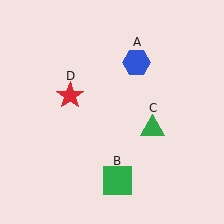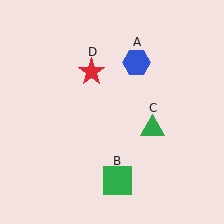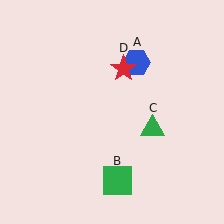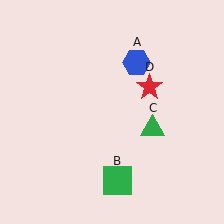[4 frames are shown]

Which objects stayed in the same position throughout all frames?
Blue hexagon (object A) and green square (object B) and green triangle (object C) remained stationary.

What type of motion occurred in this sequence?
The red star (object D) rotated clockwise around the center of the scene.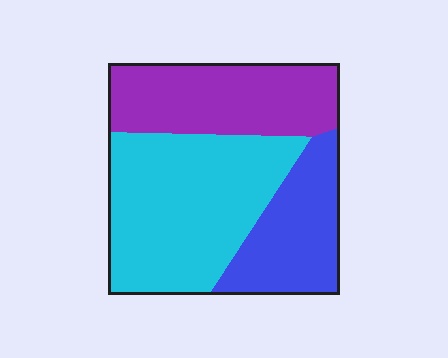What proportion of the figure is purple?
Purple covers about 30% of the figure.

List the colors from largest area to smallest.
From largest to smallest: cyan, purple, blue.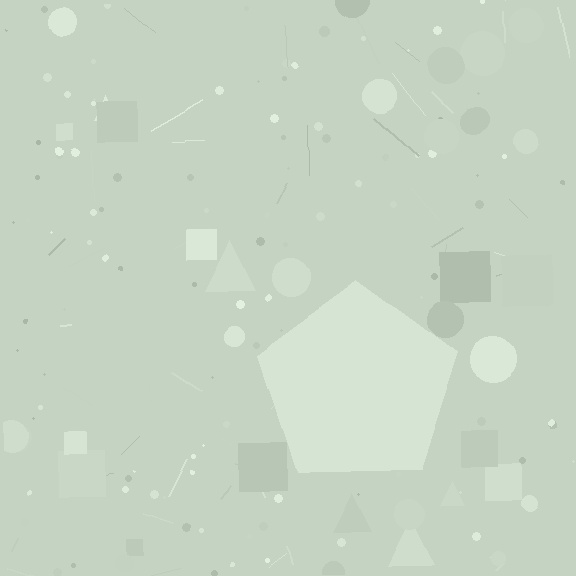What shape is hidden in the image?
A pentagon is hidden in the image.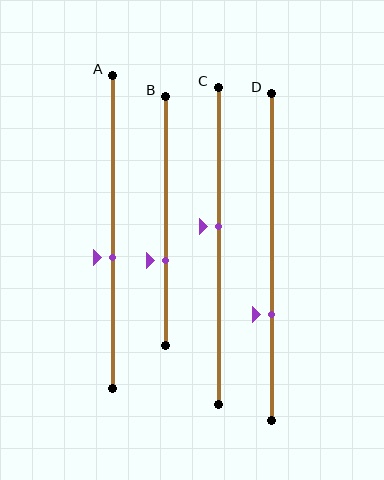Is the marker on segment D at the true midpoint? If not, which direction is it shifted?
No, the marker on segment D is shifted downward by about 18% of the segment length.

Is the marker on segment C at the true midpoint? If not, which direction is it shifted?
No, the marker on segment C is shifted upward by about 6% of the segment length.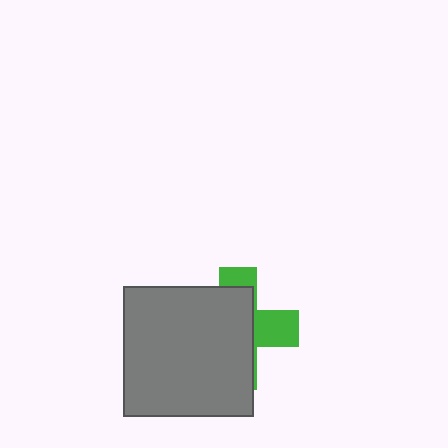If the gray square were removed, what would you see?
You would see the complete green cross.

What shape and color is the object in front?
The object in front is a gray square.